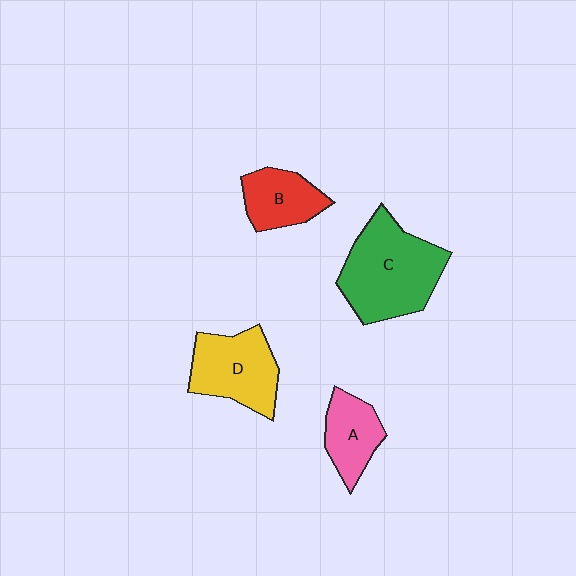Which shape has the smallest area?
Shape A (pink).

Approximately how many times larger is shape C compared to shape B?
Approximately 2.0 times.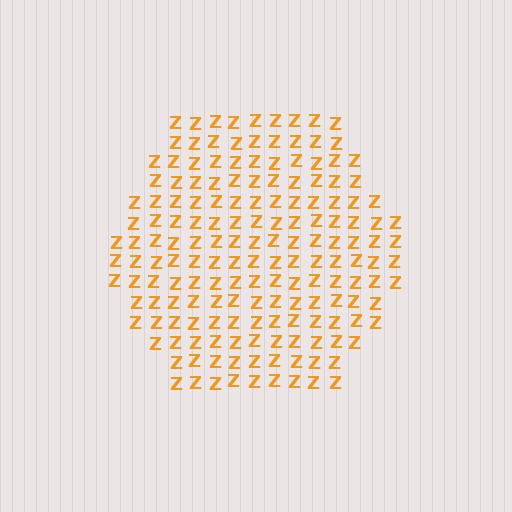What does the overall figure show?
The overall figure shows a hexagon.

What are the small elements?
The small elements are letter Z's.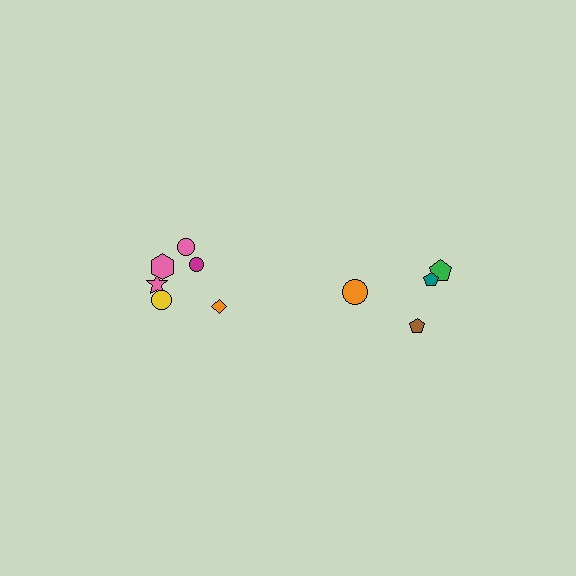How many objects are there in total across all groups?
There are 10 objects.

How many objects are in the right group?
There are 4 objects.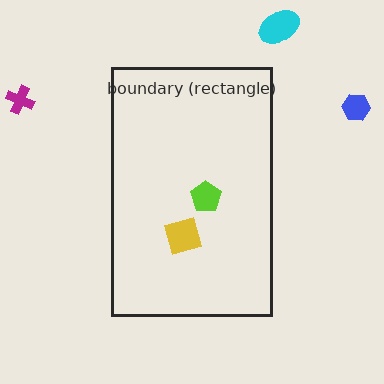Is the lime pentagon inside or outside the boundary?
Inside.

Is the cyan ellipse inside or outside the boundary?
Outside.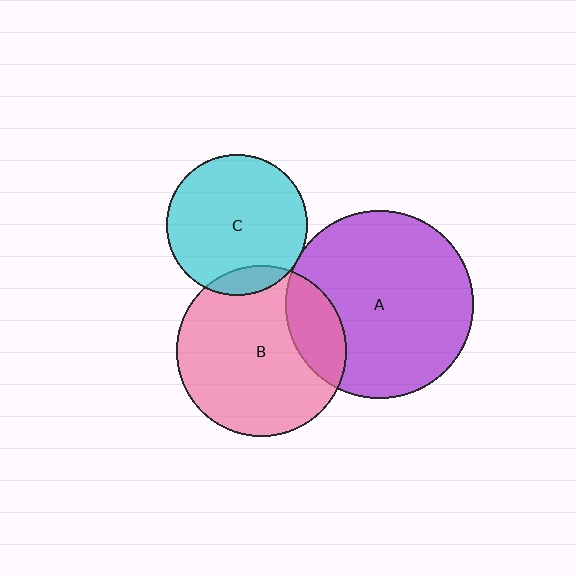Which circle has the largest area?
Circle A (purple).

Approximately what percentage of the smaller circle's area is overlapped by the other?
Approximately 5%.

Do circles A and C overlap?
Yes.